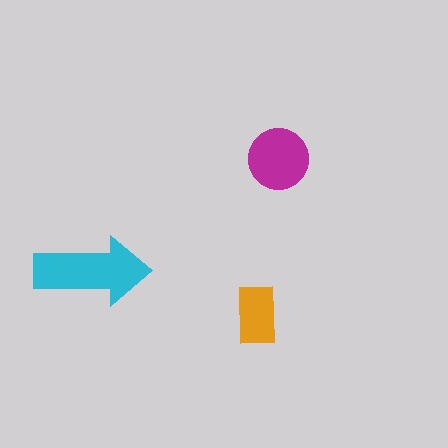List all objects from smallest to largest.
The orange rectangle, the magenta circle, the cyan arrow.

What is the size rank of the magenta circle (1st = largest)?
2nd.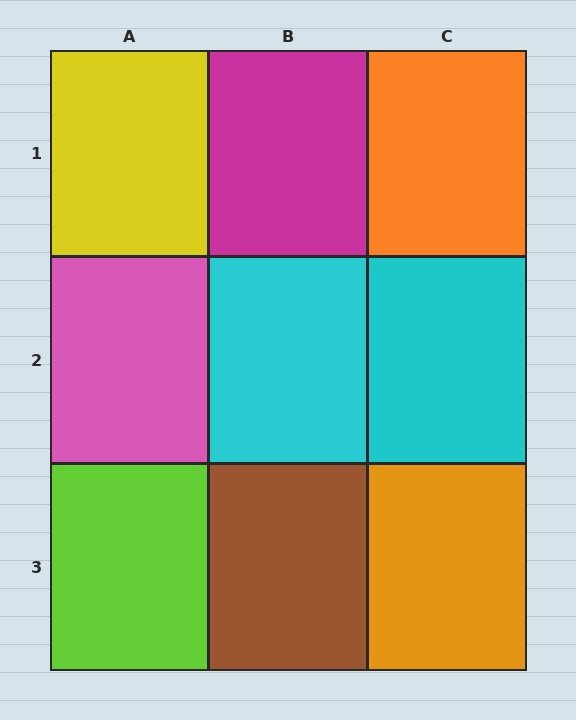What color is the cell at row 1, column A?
Yellow.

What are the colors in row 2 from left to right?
Pink, cyan, cyan.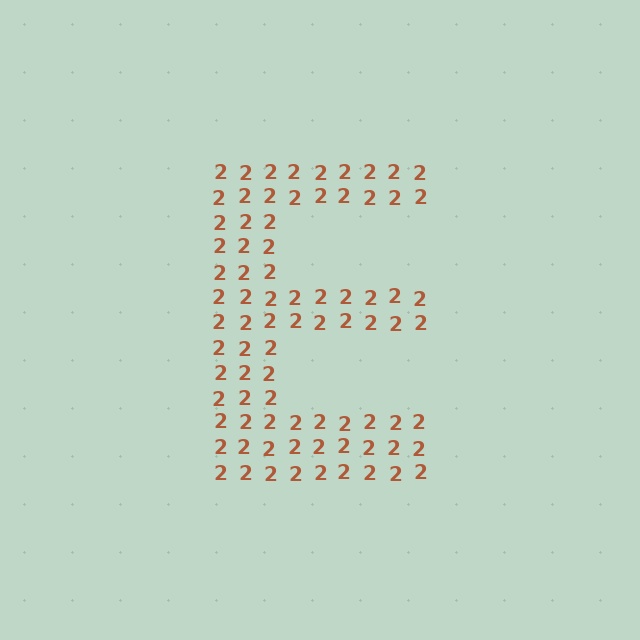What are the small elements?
The small elements are digit 2's.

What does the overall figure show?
The overall figure shows the letter E.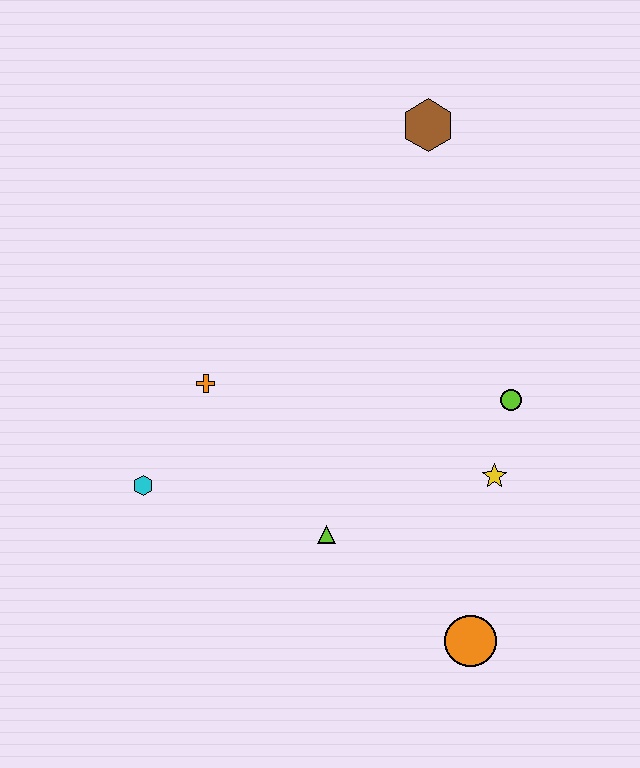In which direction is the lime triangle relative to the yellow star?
The lime triangle is to the left of the yellow star.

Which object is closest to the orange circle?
The yellow star is closest to the orange circle.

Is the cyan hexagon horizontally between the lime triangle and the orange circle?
No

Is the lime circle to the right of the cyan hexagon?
Yes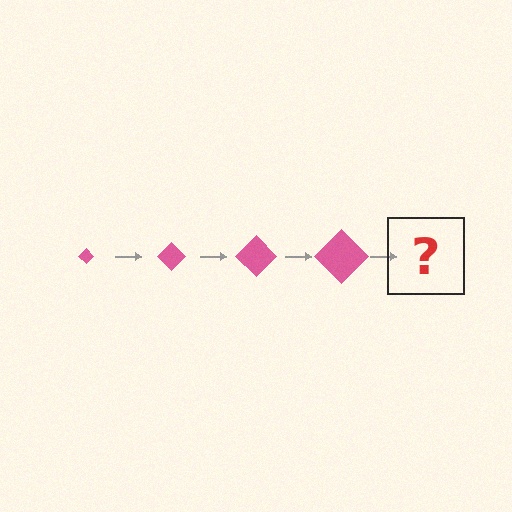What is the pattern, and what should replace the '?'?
The pattern is that the diamond gets progressively larger each step. The '?' should be a pink diamond, larger than the previous one.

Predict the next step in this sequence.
The next step is a pink diamond, larger than the previous one.